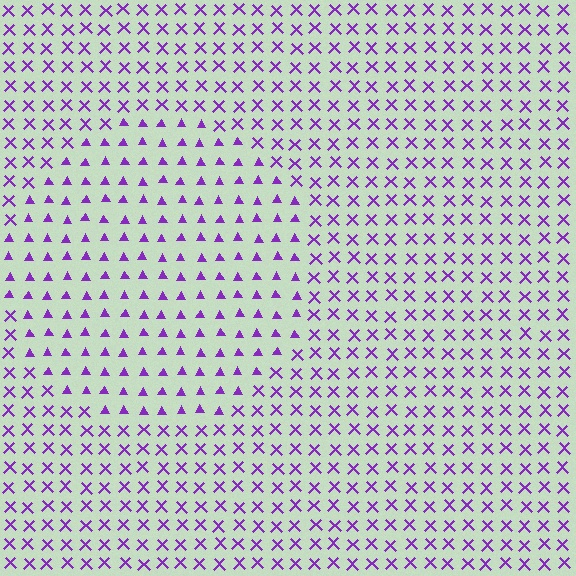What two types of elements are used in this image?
The image uses triangles inside the circle region and X marks outside it.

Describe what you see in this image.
The image is filled with small purple elements arranged in a uniform grid. A circle-shaped region contains triangles, while the surrounding area contains X marks. The boundary is defined purely by the change in element shape.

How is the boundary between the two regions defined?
The boundary is defined by a change in element shape: triangles inside vs. X marks outside. All elements share the same color and spacing.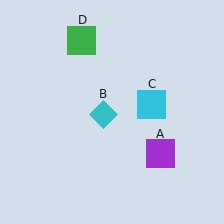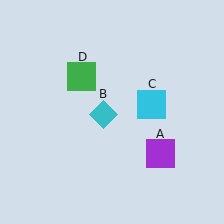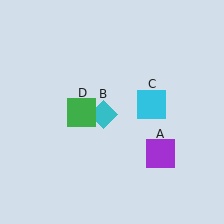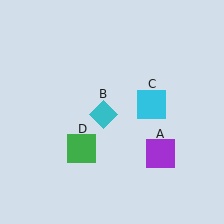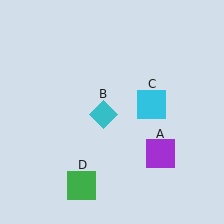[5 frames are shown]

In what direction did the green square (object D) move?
The green square (object D) moved down.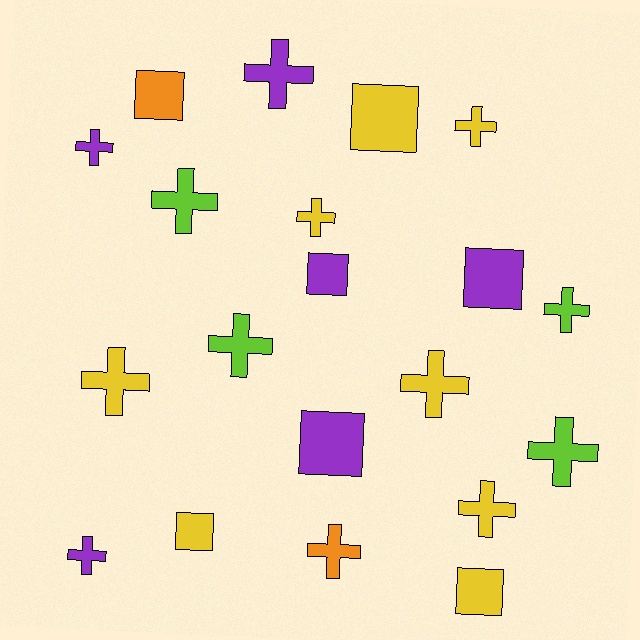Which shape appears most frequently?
Cross, with 13 objects.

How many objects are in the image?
There are 20 objects.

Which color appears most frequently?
Yellow, with 8 objects.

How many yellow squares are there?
There are 3 yellow squares.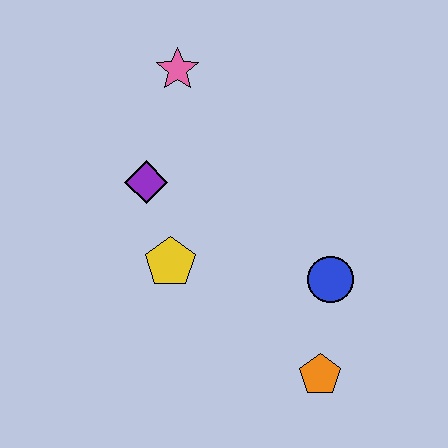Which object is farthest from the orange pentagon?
The pink star is farthest from the orange pentagon.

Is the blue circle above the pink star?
No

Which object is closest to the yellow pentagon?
The purple diamond is closest to the yellow pentagon.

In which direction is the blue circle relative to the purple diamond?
The blue circle is to the right of the purple diamond.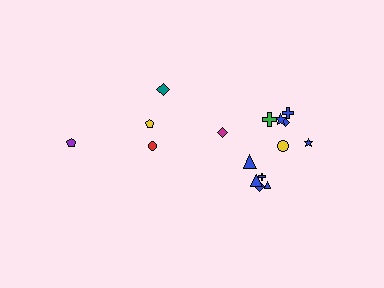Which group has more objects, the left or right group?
The right group.